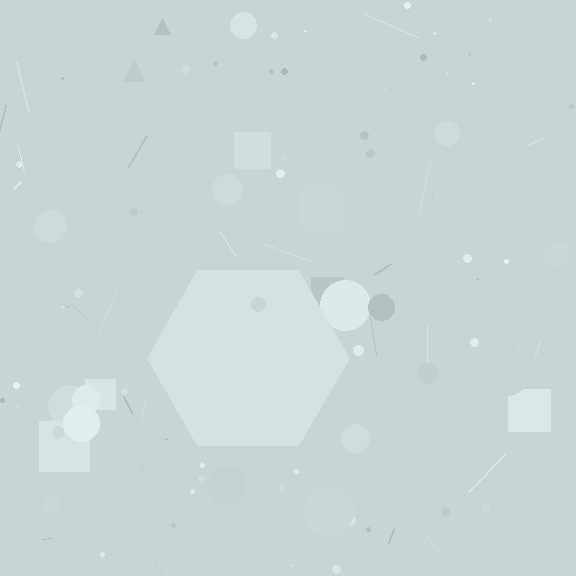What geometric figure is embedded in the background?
A hexagon is embedded in the background.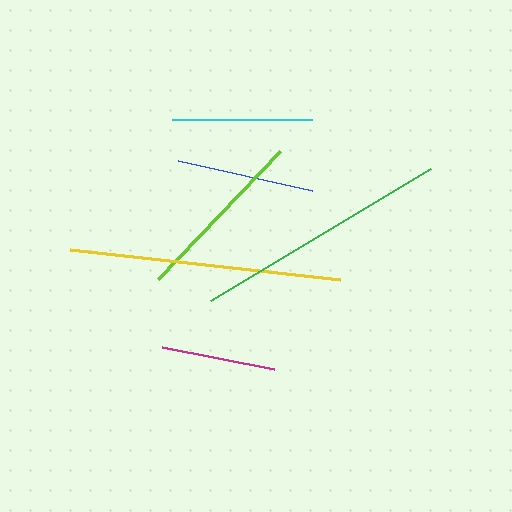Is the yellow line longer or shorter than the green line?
The yellow line is longer than the green line.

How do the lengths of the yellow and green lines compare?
The yellow and green lines are approximately the same length.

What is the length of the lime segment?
The lime segment is approximately 177 pixels long.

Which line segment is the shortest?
The magenta line is the shortest at approximately 114 pixels.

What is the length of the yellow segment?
The yellow segment is approximately 272 pixels long.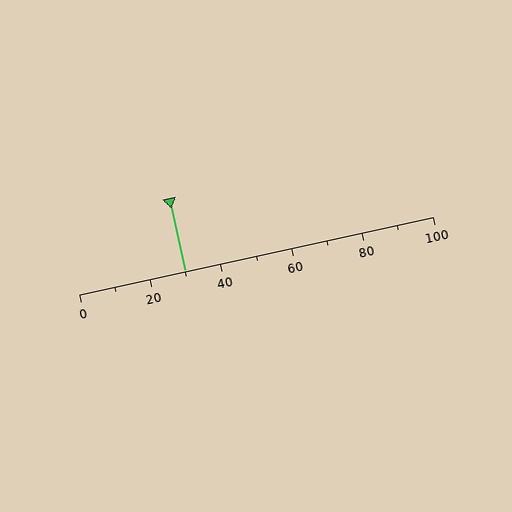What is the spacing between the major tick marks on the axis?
The major ticks are spaced 20 apart.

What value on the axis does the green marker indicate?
The marker indicates approximately 30.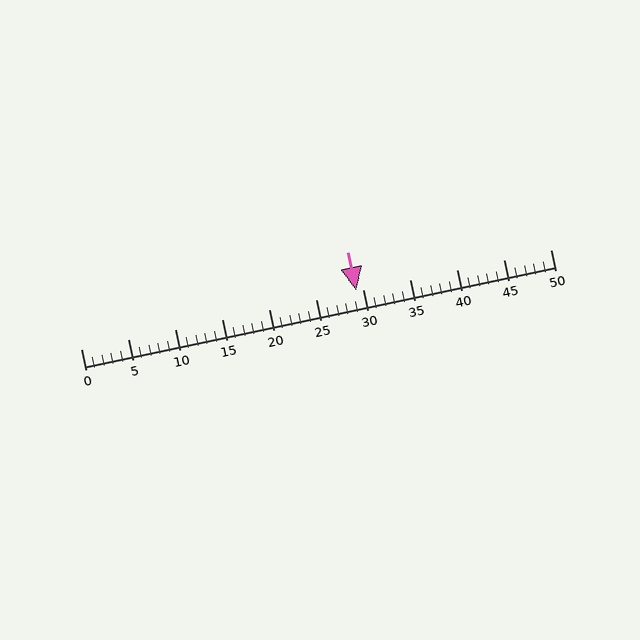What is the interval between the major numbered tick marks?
The major tick marks are spaced 5 units apart.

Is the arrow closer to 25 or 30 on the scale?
The arrow is closer to 30.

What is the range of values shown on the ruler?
The ruler shows values from 0 to 50.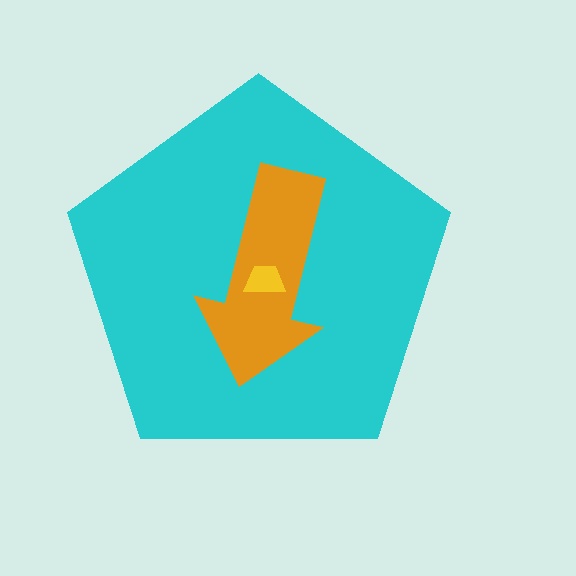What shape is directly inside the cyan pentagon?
The orange arrow.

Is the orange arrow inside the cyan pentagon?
Yes.